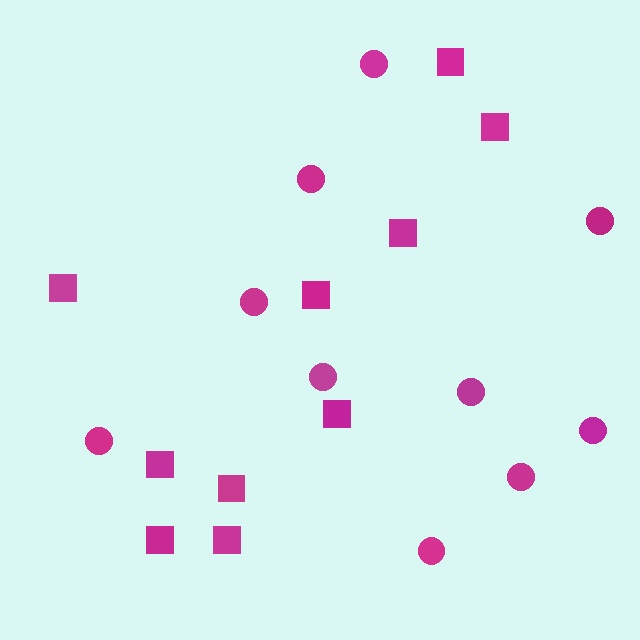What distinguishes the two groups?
There are 2 groups: one group of squares (10) and one group of circles (10).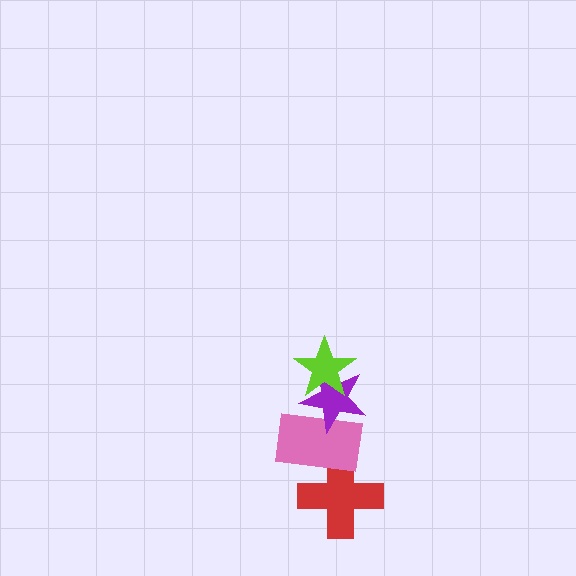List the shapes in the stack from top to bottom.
From top to bottom: the lime star, the purple star, the pink rectangle, the red cross.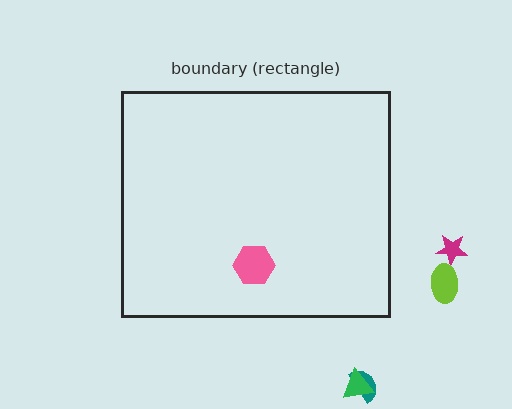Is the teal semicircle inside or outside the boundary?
Outside.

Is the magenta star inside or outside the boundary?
Outside.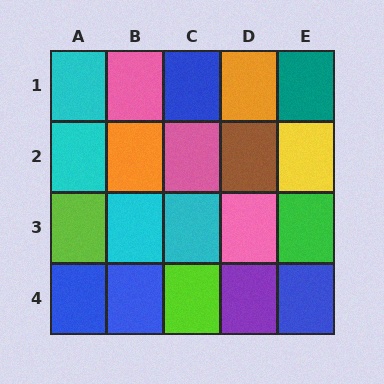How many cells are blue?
4 cells are blue.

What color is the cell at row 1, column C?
Blue.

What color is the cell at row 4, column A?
Blue.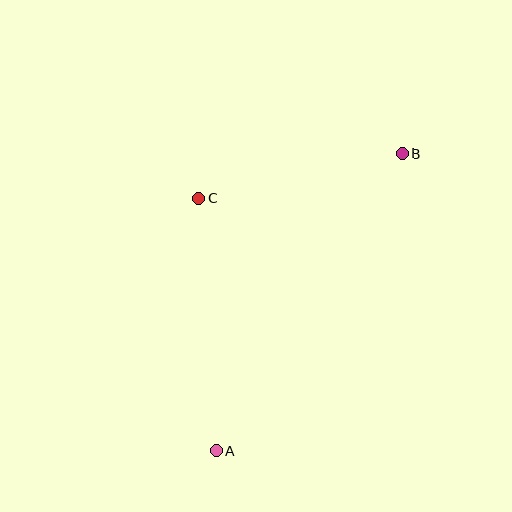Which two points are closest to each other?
Points B and C are closest to each other.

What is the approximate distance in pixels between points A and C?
The distance between A and C is approximately 253 pixels.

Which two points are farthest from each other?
Points A and B are farthest from each other.